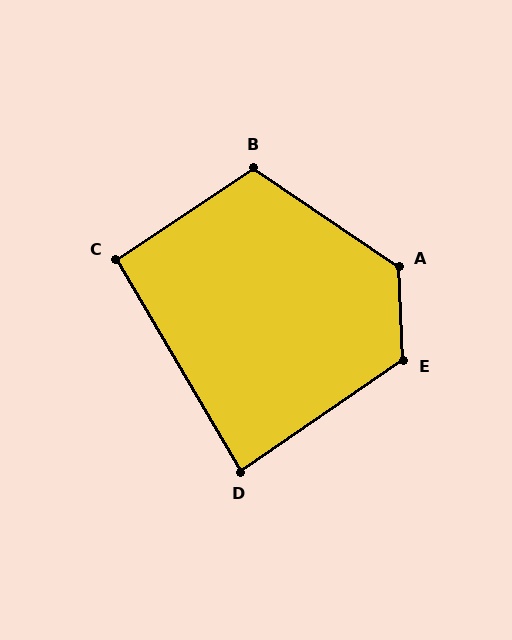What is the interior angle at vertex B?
Approximately 112 degrees (obtuse).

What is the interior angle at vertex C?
Approximately 93 degrees (approximately right).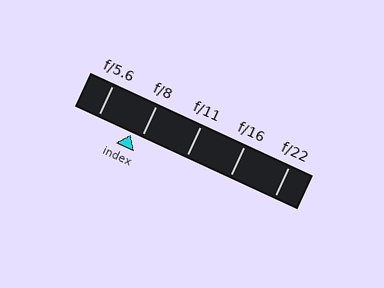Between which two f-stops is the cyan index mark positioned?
The index mark is between f/5.6 and f/8.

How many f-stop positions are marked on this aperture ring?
There are 5 f-stop positions marked.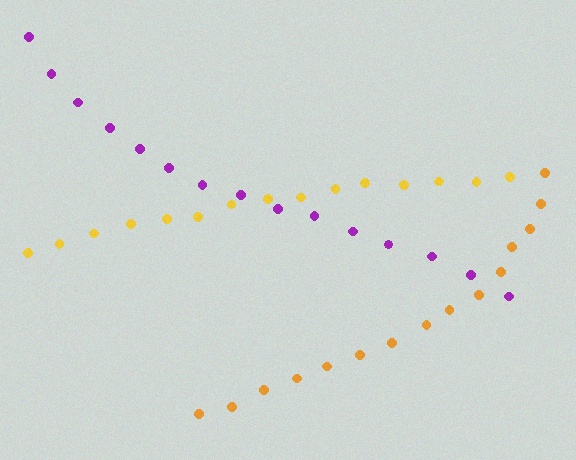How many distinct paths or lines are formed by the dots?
There are 3 distinct paths.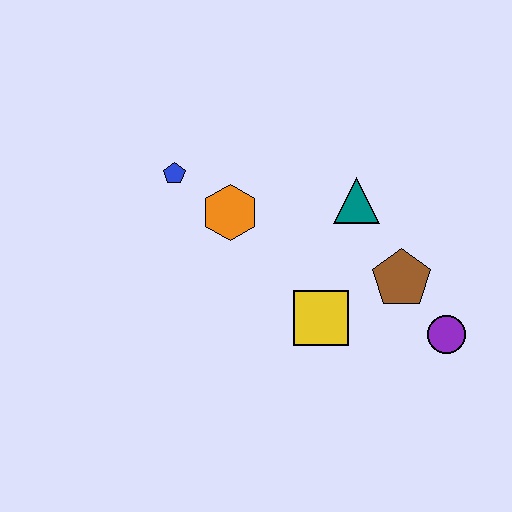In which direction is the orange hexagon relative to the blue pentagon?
The orange hexagon is to the right of the blue pentagon.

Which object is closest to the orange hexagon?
The blue pentagon is closest to the orange hexagon.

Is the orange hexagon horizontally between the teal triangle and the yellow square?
No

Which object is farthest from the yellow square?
The blue pentagon is farthest from the yellow square.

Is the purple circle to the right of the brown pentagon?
Yes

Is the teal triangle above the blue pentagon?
No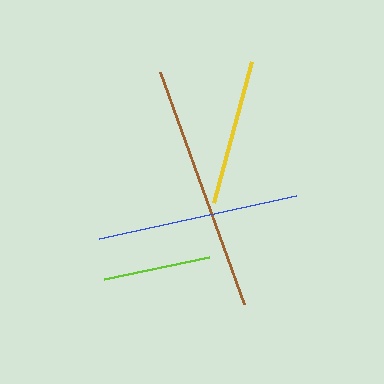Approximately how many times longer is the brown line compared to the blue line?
The brown line is approximately 1.2 times the length of the blue line.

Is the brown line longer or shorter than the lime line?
The brown line is longer than the lime line.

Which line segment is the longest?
The brown line is the longest at approximately 247 pixels.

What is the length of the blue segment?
The blue segment is approximately 202 pixels long.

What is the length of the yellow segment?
The yellow segment is approximately 146 pixels long.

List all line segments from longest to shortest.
From longest to shortest: brown, blue, yellow, lime.